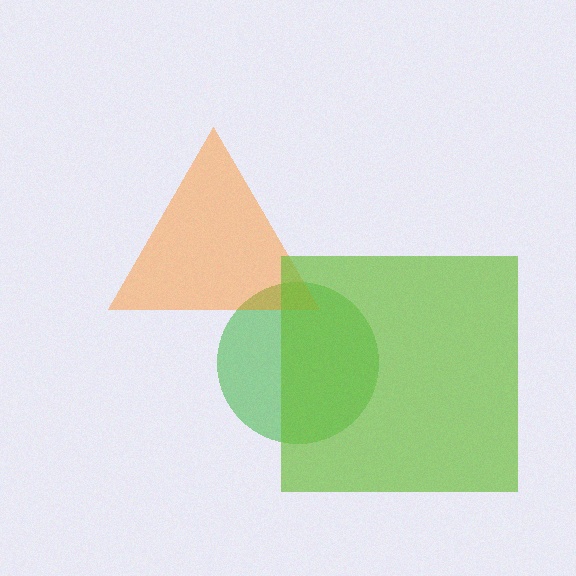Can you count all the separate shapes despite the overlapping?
Yes, there are 3 separate shapes.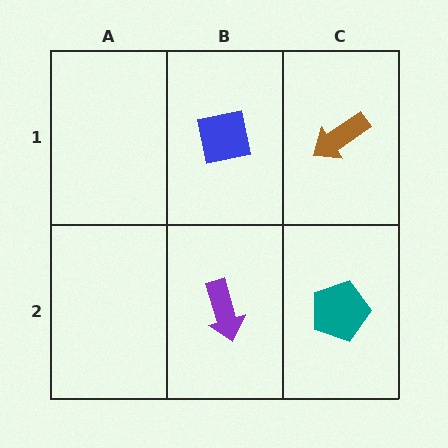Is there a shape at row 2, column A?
No, that cell is empty.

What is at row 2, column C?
A teal pentagon.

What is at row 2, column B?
A purple arrow.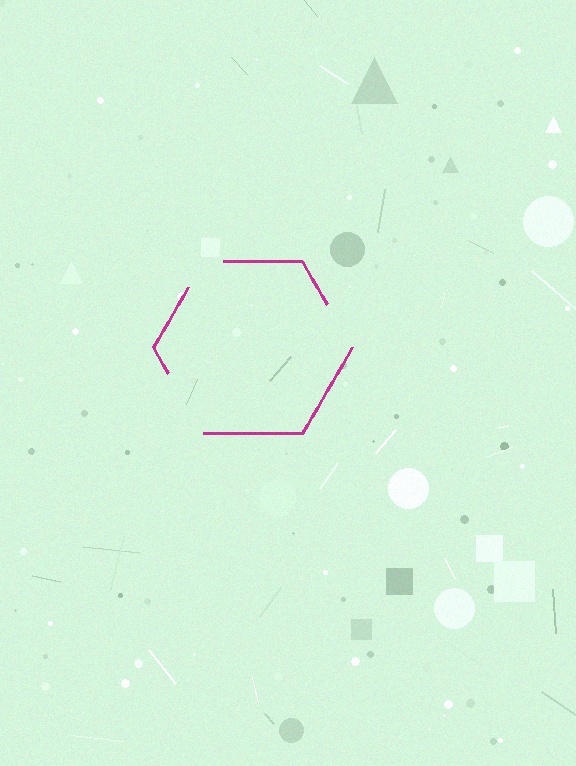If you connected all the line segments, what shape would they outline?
They would outline a hexagon.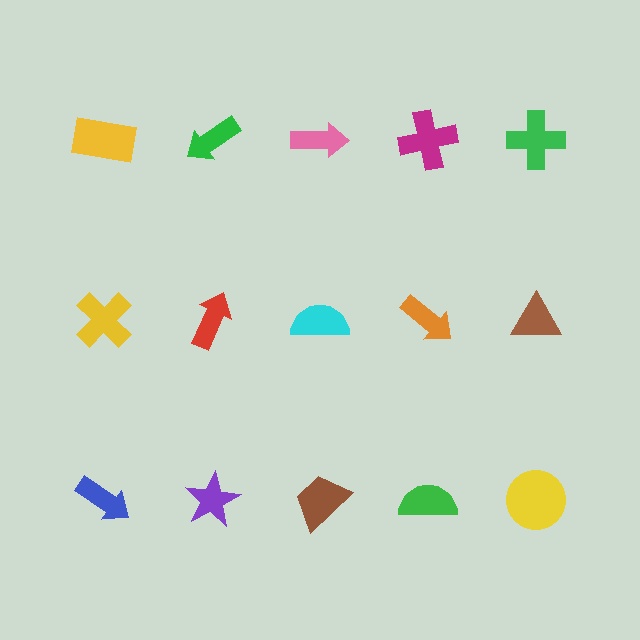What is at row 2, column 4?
An orange arrow.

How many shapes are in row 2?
5 shapes.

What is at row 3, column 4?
A green semicircle.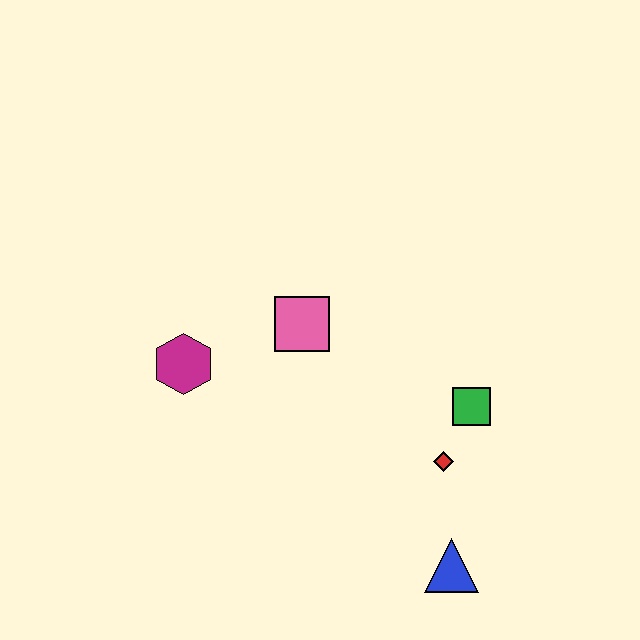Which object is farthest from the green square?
The magenta hexagon is farthest from the green square.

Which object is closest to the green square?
The red diamond is closest to the green square.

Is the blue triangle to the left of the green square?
Yes